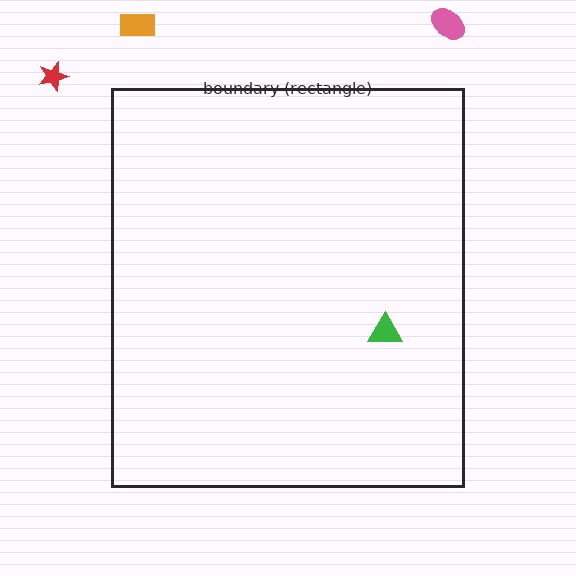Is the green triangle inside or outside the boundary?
Inside.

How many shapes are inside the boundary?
1 inside, 3 outside.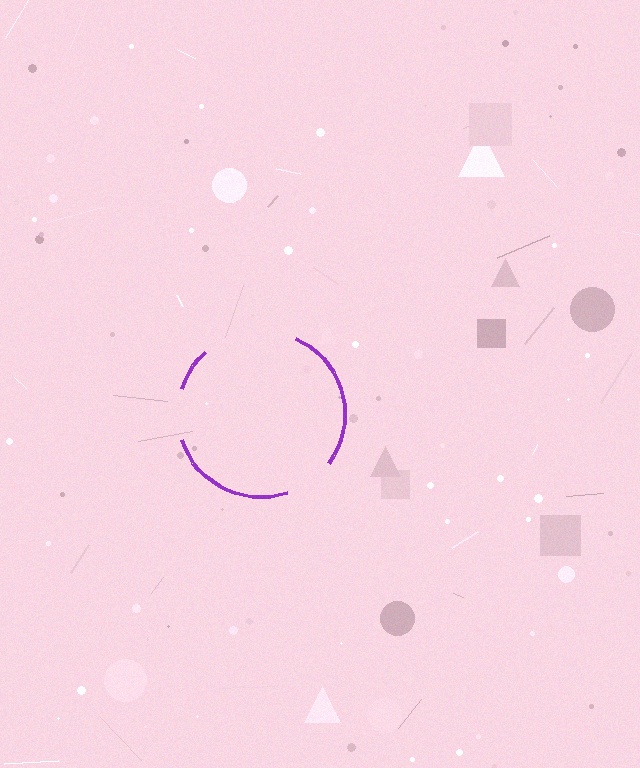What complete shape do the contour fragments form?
The contour fragments form a circle.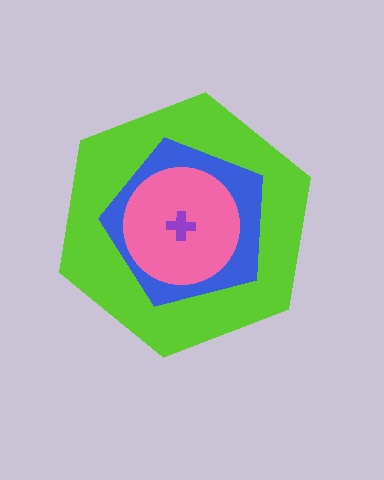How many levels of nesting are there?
4.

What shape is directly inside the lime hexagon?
The blue pentagon.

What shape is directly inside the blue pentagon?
The pink circle.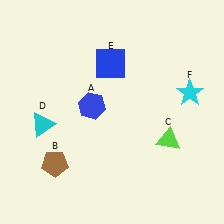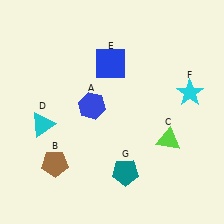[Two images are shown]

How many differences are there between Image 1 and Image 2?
There is 1 difference between the two images.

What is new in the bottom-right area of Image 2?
A teal pentagon (G) was added in the bottom-right area of Image 2.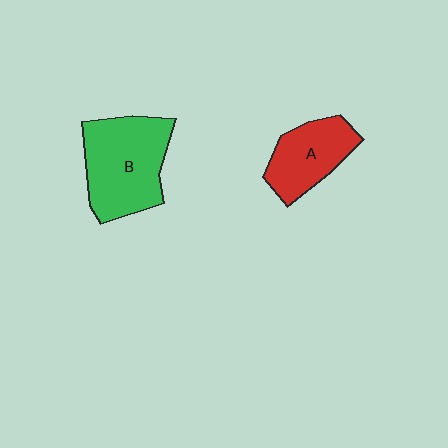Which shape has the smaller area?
Shape A (red).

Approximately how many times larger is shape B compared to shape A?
Approximately 1.5 times.